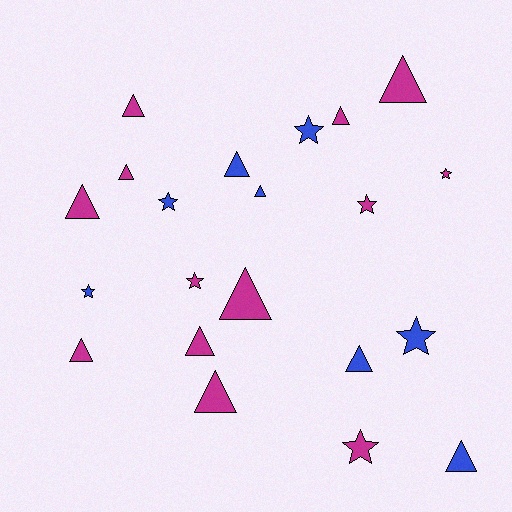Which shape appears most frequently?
Triangle, with 13 objects.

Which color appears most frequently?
Magenta, with 13 objects.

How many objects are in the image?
There are 21 objects.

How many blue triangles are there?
There are 4 blue triangles.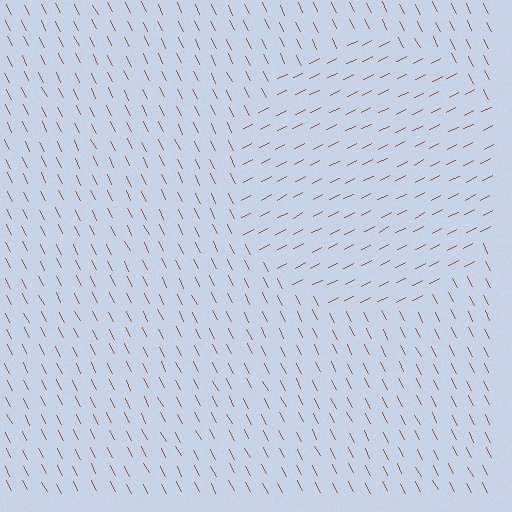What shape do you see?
I see a circle.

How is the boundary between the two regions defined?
The boundary is defined purely by a change in line orientation (approximately 90 degrees difference). All lines are the same color and thickness.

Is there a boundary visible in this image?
Yes, there is a texture boundary formed by a change in line orientation.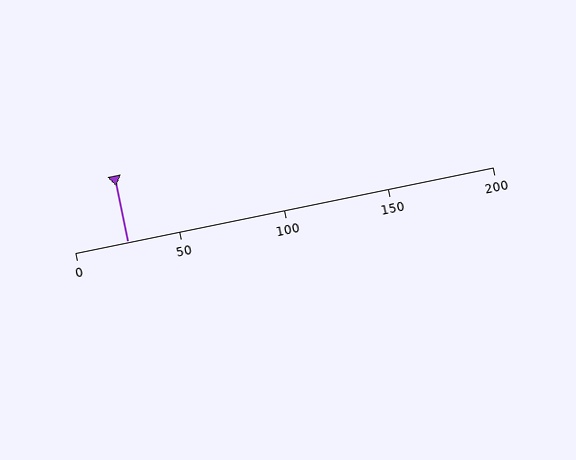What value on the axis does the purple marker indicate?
The marker indicates approximately 25.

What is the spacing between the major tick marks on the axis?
The major ticks are spaced 50 apart.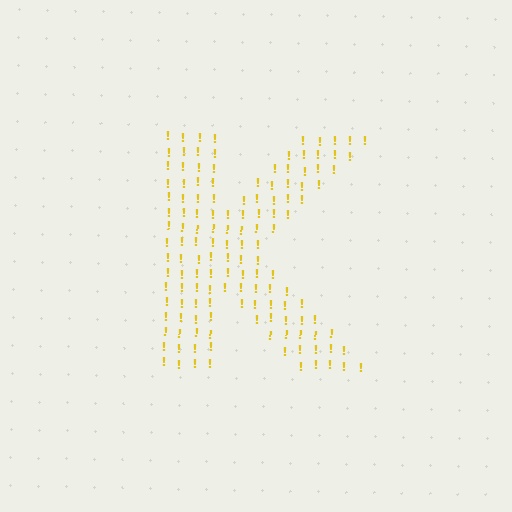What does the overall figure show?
The overall figure shows the letter K.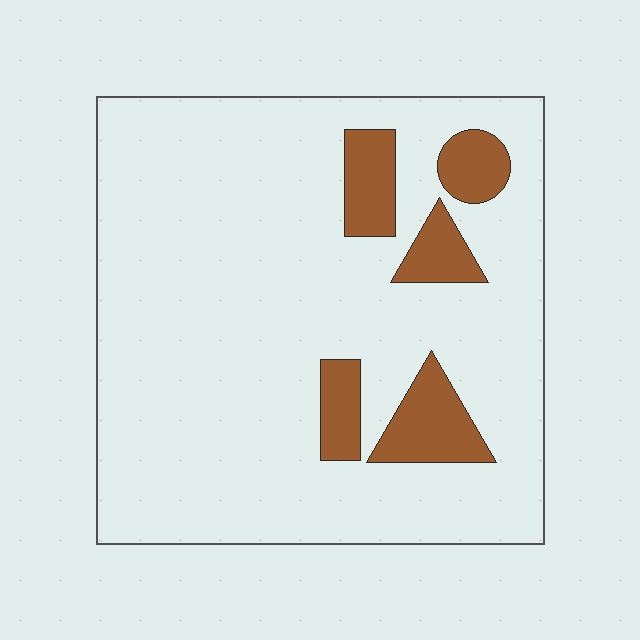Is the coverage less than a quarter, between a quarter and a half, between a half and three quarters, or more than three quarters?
Less than a quarter.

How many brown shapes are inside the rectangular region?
5.